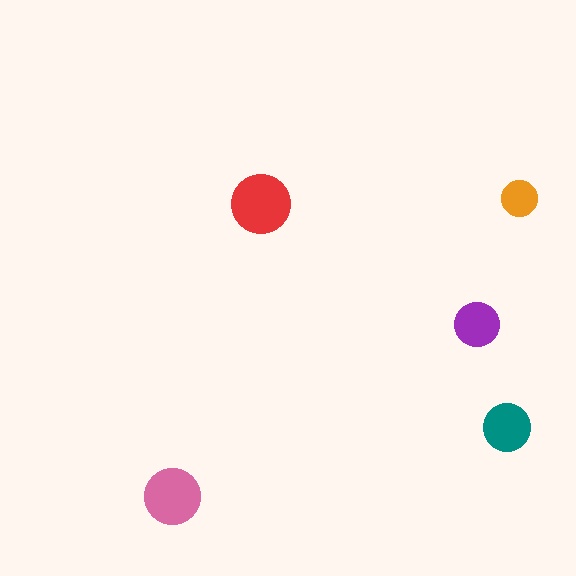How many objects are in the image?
There are 5 objects in the image.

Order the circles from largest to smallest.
the red one, the pink one, the teal one, the purple one, the orange one.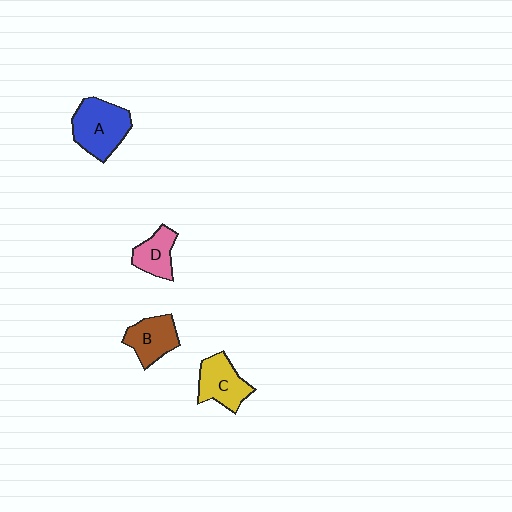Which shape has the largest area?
Shape A (blue).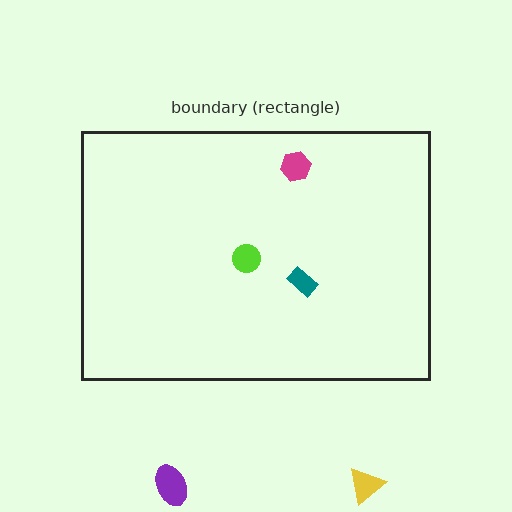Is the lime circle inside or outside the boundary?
Inside.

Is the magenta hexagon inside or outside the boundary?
Inside.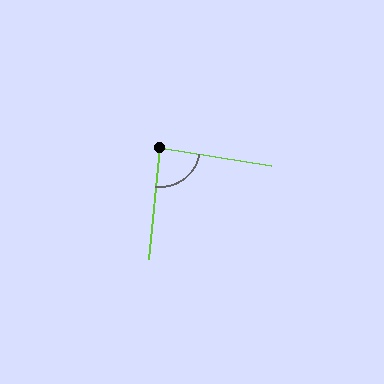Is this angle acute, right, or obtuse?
It is approximately a right angle.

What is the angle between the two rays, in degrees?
Approximately 87 degrees.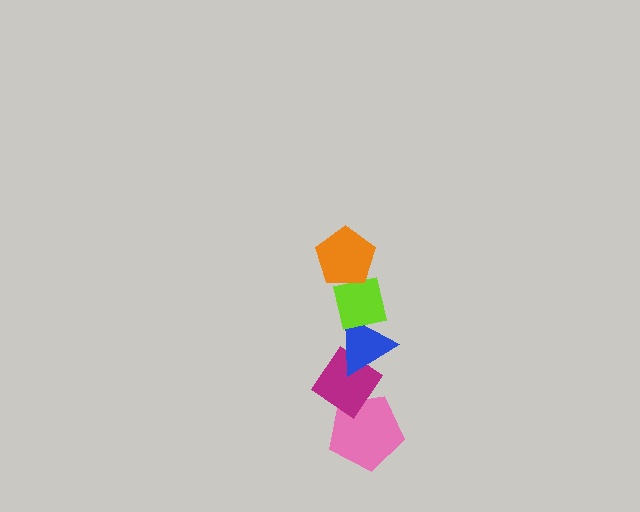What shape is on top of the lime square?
The orange pentagon is on top of the lime square.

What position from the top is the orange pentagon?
The orange pentagon is 1st from the top.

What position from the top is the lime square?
The lime square is 2nd from the top.